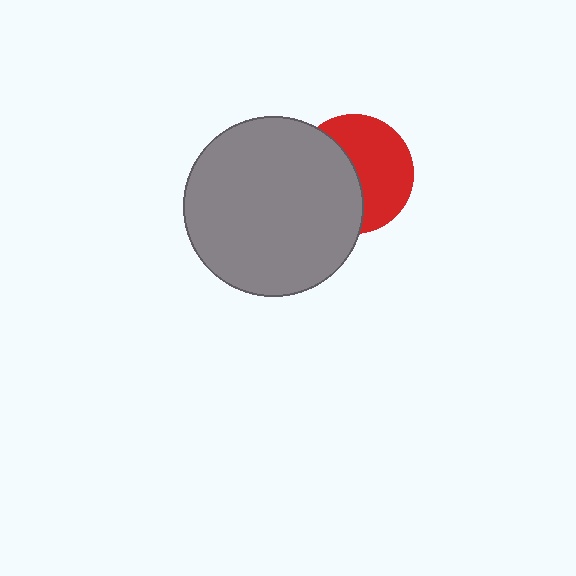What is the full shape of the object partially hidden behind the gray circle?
The partially hidden object is a red circle.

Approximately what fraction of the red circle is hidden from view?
Roughly 47% of the red circle is hidden behind the gray circle.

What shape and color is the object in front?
The object in front is a gray circle.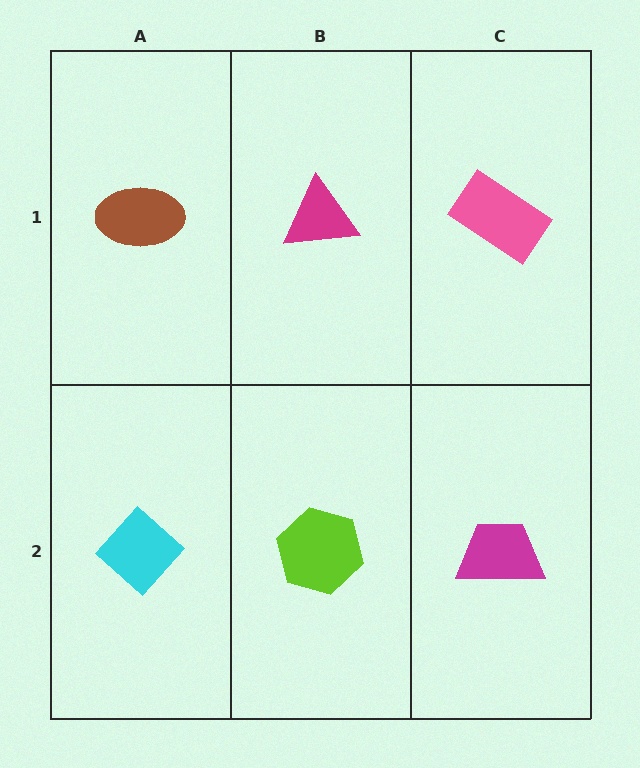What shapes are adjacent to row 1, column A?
A cyan diamond (row 2, column A), a magenta triangle (row 1, column B).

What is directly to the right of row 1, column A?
A magenta triangle.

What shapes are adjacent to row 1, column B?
A lime hexagon (row 2, column B), a brown ellipse (row 1, column A), a pink rectangle (row 1, column C).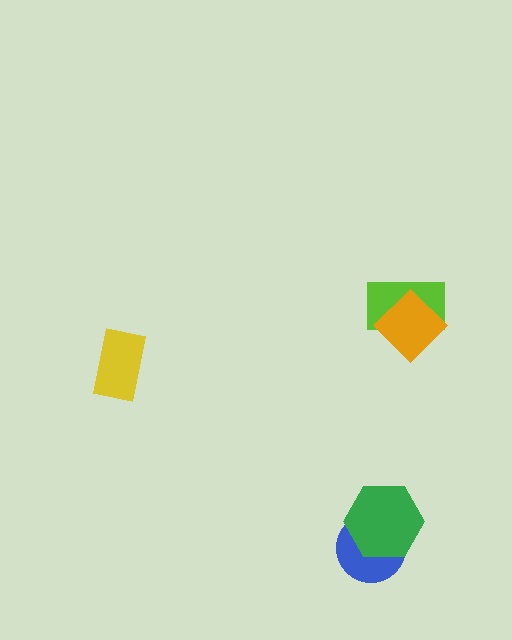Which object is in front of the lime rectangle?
The orange diamond is in front of the lime rectangle.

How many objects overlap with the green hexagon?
1 object overlaps with the green hexagon.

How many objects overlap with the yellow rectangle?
0 objects overlap with the yellow rectangle.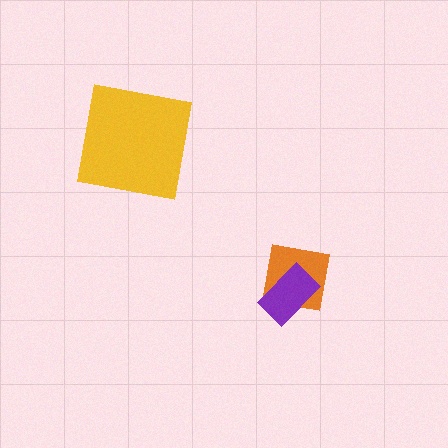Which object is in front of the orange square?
The purple rectangle is in front of the orange square.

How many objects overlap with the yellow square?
0 objects overlap with the yellow square.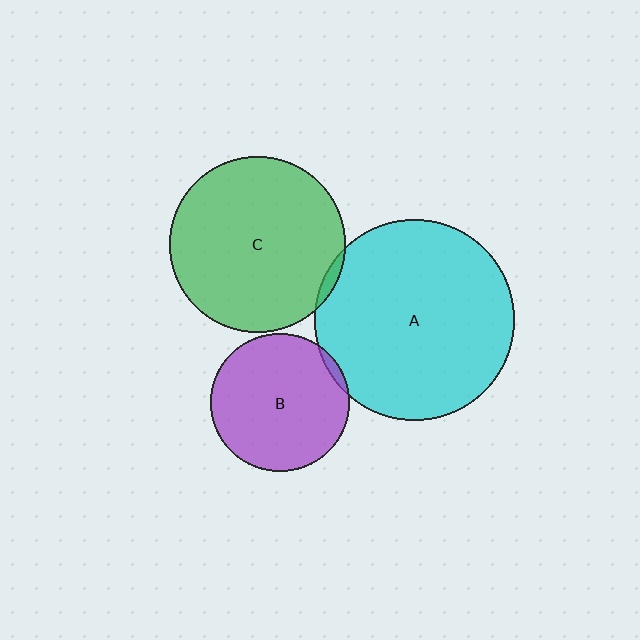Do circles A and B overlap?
Yes.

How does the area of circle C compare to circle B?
Approximately 1.6 times.